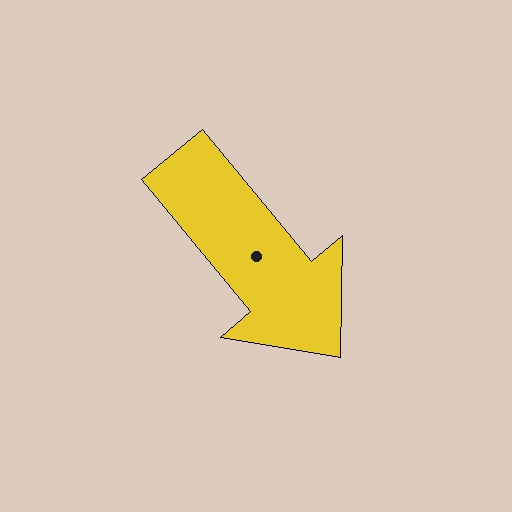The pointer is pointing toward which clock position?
Roughly 5 o'clock.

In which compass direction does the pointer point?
Southeast.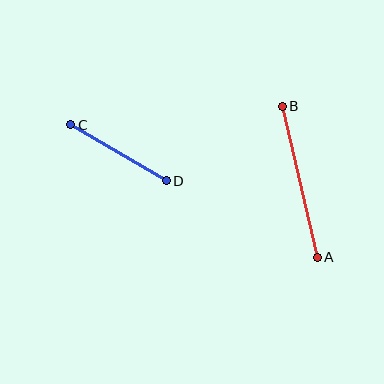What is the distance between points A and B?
The distance is approximately 155 pixels.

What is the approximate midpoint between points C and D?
The midpoint is at approximately (118, 153) pixels.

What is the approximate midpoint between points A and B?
The midpoint is at approximately (300, 182) pixels.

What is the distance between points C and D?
The distance is approximately 111 pixels.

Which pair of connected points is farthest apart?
Points A and B are farthest apart.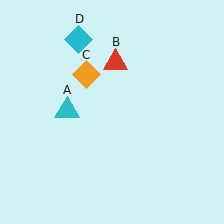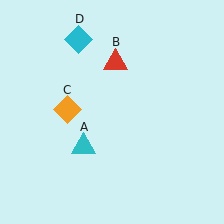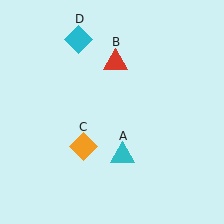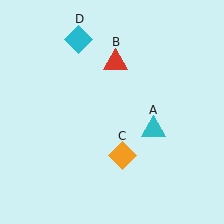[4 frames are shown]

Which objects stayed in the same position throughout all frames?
Red triangle (object B) and cyan diamond (object D) remained stationary.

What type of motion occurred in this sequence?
The cyan triangle (object A), orange diamond (object C) rotated counterclockwise around the center of the scene.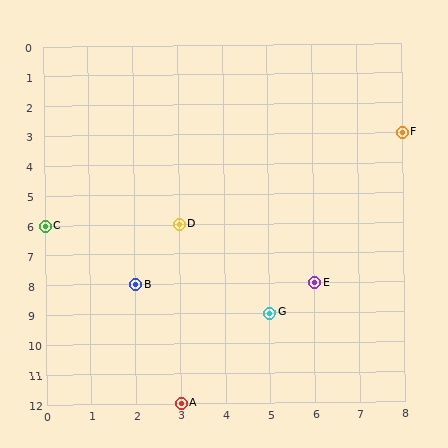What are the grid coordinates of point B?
Point B is at grid coordinates (2, 8).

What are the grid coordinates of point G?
Point G is at grid coordinates (5, 9).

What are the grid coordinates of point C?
Point C is at grid coordinates (0, 6).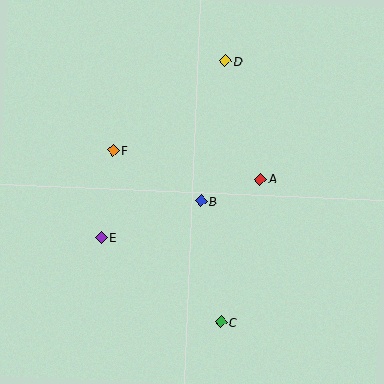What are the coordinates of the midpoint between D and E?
The midpoint between D and E is at (163, 149).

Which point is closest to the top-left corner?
Point F is closest to the top-left corner.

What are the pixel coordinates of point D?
Point D is at (225, 61).